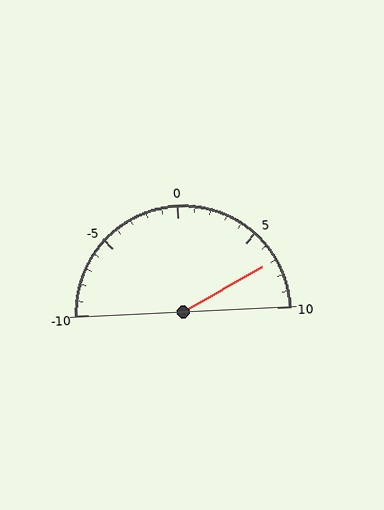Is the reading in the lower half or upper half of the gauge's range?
The reading is in the upper half of the range (-10 to 10).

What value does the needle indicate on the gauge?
The needle indicates approximately 7.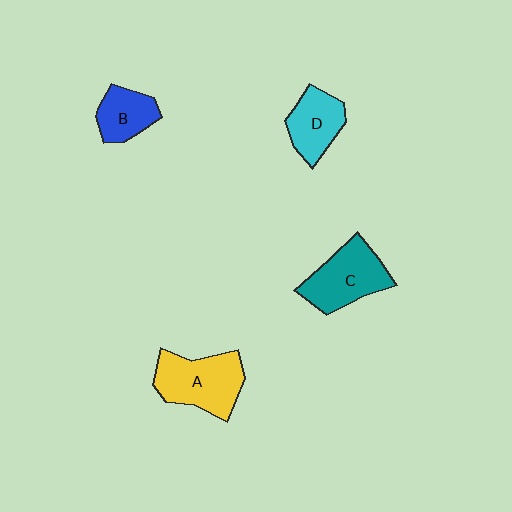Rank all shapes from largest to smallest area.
From largest to smallest: A (yellow), C (teal), D (cyan), B (blue).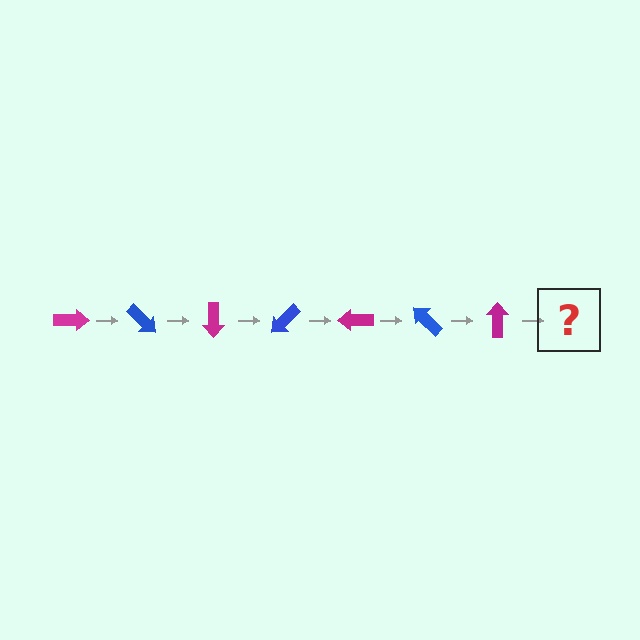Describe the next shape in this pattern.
It should be a blue arrow, rotated 315 degrees from the start.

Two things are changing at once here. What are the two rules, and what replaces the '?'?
The two rules are that it rotates 45 degrees each step and the color cycles through magenta and blue. The '?' should be a blue arrow, rotated 315 degrees from the start.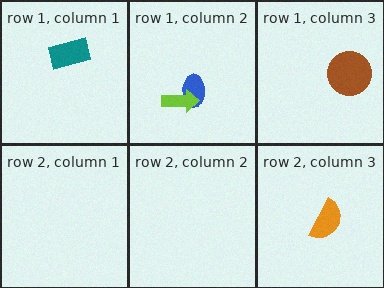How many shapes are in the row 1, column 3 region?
1.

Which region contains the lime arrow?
The row 1, column 2 region.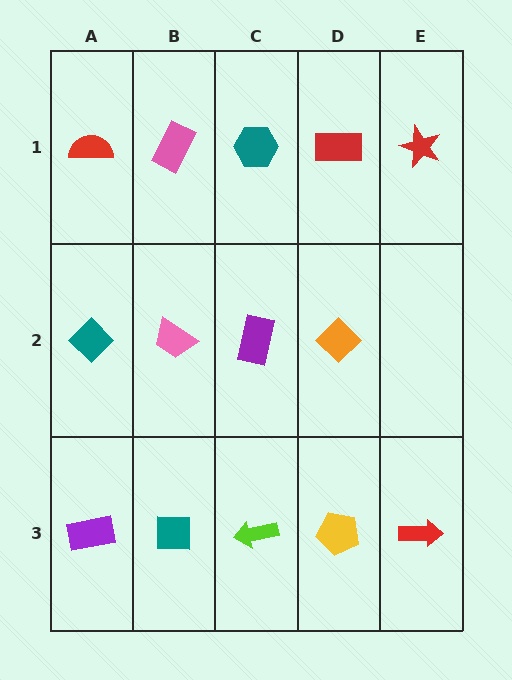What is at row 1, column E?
A red star.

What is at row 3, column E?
A red arrow.